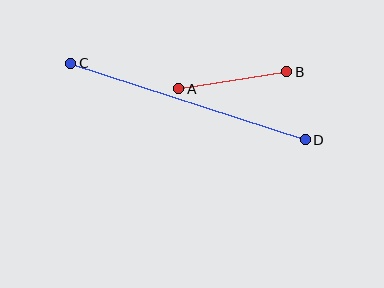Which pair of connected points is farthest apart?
Points C and D are farthest apart.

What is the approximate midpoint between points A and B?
The midpoint is at approximately (233, 80) pixels.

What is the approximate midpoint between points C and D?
The midpoint is at approximately (188, 102) pixels.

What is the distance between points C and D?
The distance is approximately 247 pixels.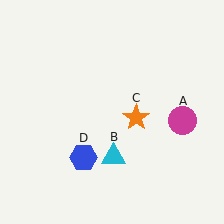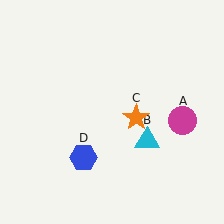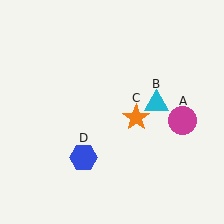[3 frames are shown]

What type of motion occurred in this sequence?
The cyan triangle (object B) rotated counterclockwise around the center of the scene.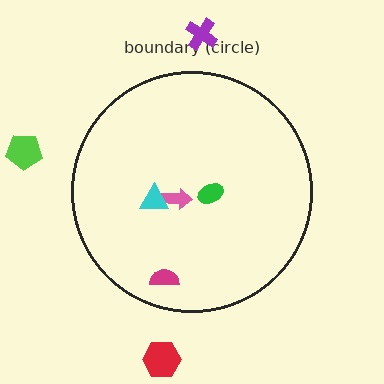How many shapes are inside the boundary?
4 inside, 3 outside.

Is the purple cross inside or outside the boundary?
Outside.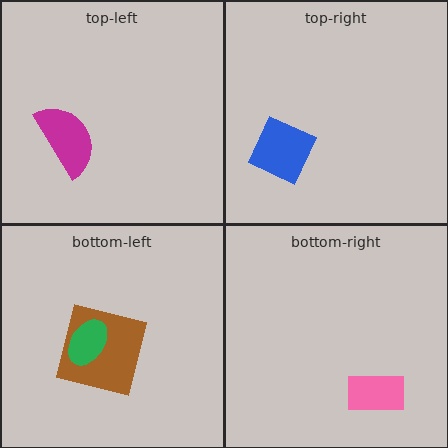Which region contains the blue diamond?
The top-right region.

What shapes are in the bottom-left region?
The brown square, the green ellipse.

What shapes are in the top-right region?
The blue diamond.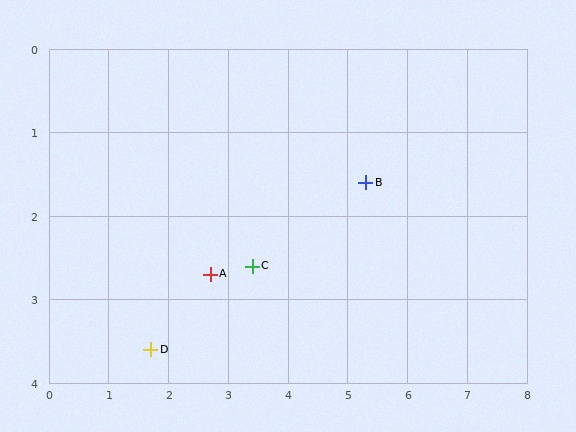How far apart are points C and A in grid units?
Points C and A are about 0.7 grid units apart.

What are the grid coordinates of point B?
Point B is at approximately (5.3, 1.6).